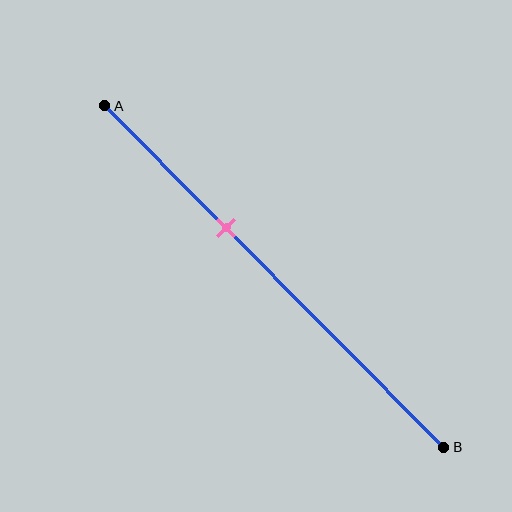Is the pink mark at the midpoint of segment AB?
No, the mark is at about 35% from A, not at the 50% midpoint.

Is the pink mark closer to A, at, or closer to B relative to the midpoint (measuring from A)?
The pink mark is closer to point A than the midpoint of segment AB.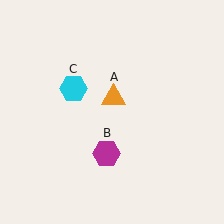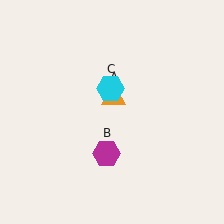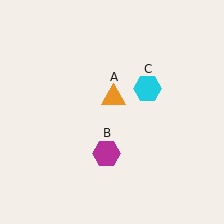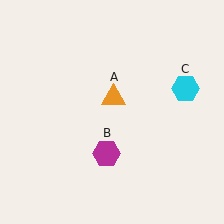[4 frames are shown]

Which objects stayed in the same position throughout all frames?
Orange triangle (object A) and magenta hexagon (object B) remained stationary.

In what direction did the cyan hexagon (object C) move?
The cyan hexagon (object C) moved right.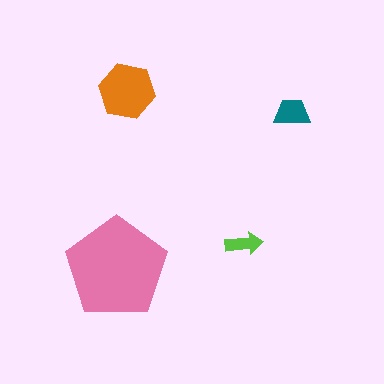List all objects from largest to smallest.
The pink pentagon, the orange hexagon, the teal trapezoid, the lime arrow.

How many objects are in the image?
There are 4 objects in the image.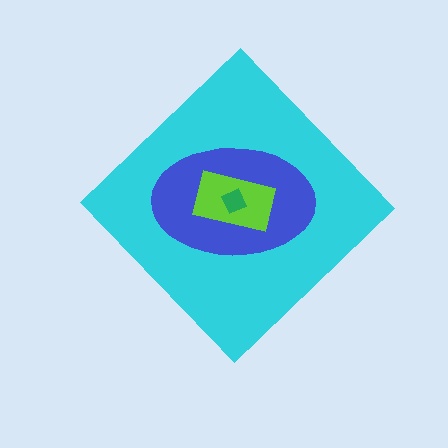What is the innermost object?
The green square.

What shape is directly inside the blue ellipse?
The lime rectangle.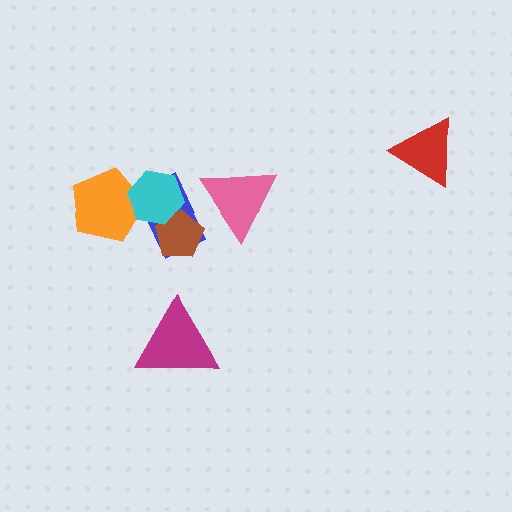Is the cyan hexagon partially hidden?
No, no other shape covers it.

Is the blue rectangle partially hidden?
Yes, it is partially covered by another shape.